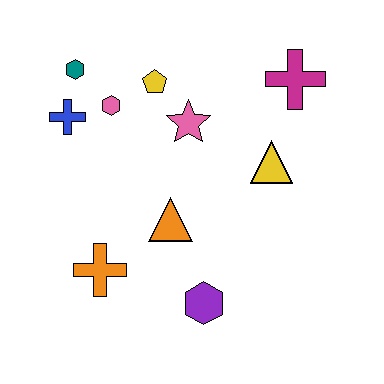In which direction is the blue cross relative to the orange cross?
The blue cross is above the orange cross.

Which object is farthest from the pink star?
The purple hexagon is farthest from the pink star.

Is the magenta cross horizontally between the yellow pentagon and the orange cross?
No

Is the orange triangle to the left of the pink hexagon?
No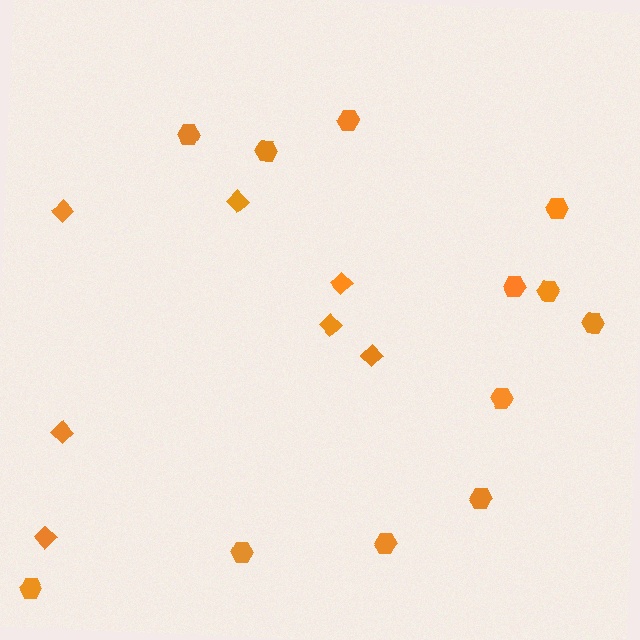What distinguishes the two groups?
There are 2 groups: one group of hexagons (12) and one group of diamonds (7).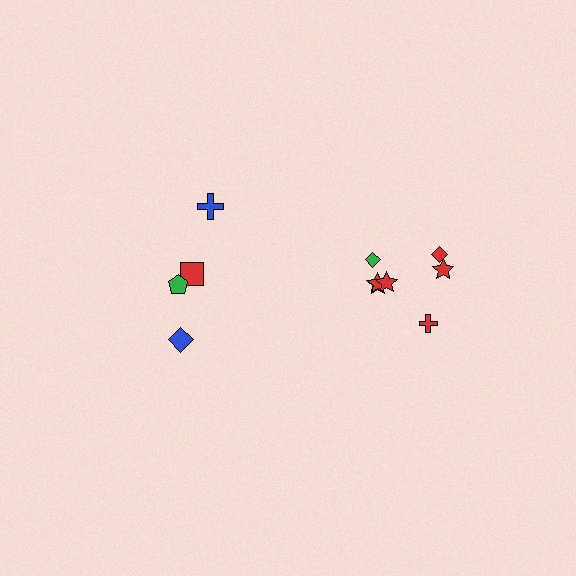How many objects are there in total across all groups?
There are 11 objects.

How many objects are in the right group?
There are 7 objects.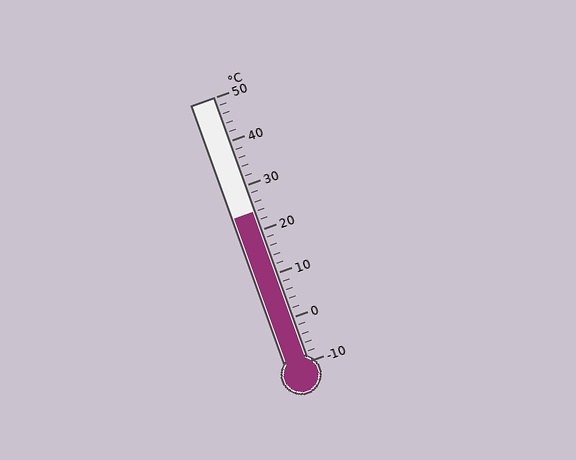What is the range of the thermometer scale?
The thermometer scale ranges from -10°C to 50°C.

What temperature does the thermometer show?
The thermometer shows approximately 24°C.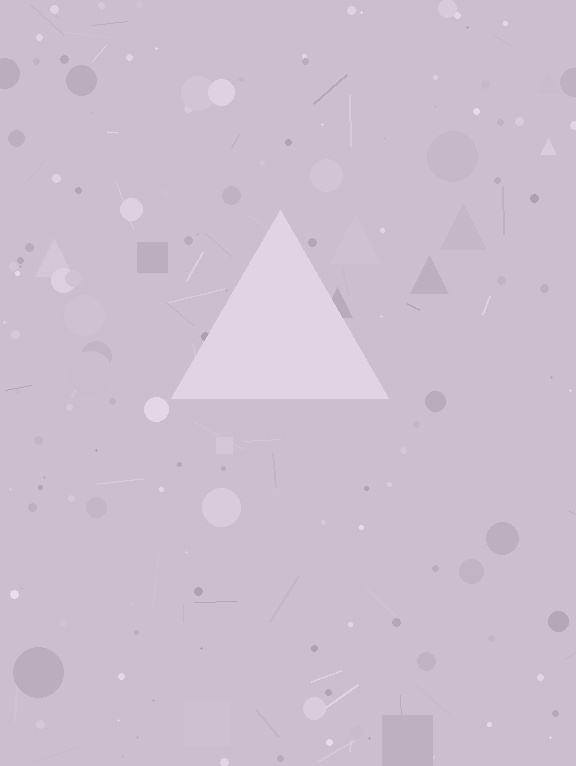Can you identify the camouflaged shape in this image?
The camouflaged shape is a triangle.